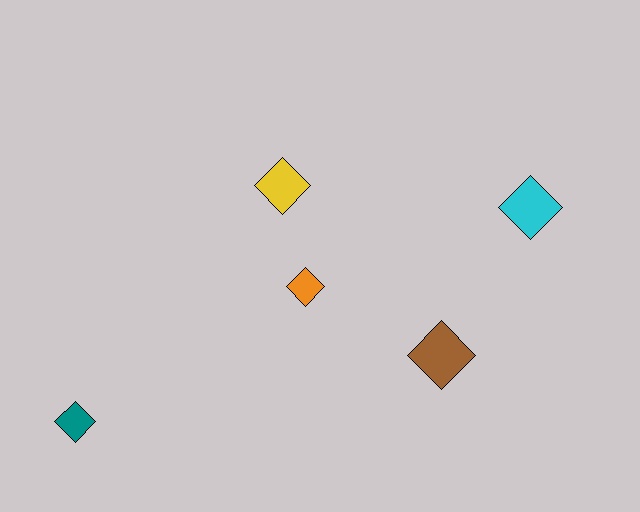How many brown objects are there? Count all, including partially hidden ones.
There is 1 brown object.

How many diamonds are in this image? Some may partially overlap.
There are 5 diamonds.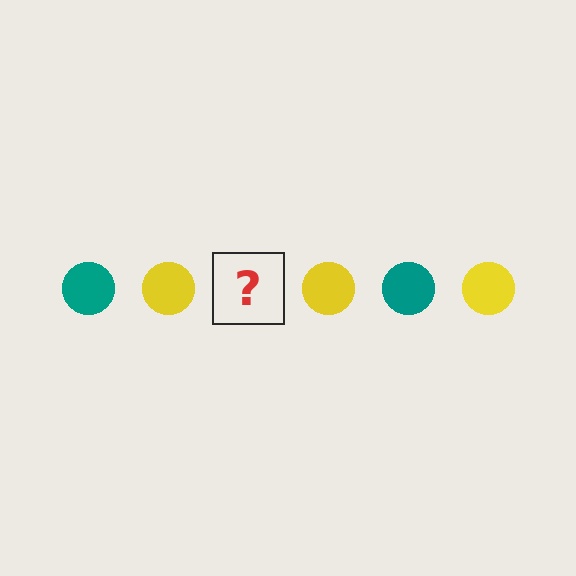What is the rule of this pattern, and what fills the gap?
The rule is that the pattern cycles through teal, yellow circles. The gap should be filled with a teal circle.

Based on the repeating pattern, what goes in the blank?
The blank should be a teal circle.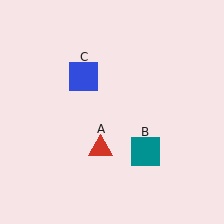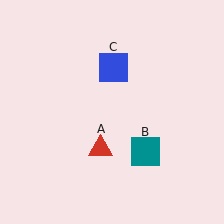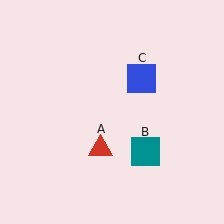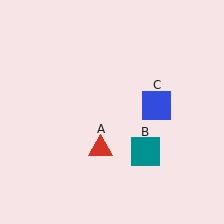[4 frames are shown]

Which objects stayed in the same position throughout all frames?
Red triangle (object A) and teal square (object B) remained stationary.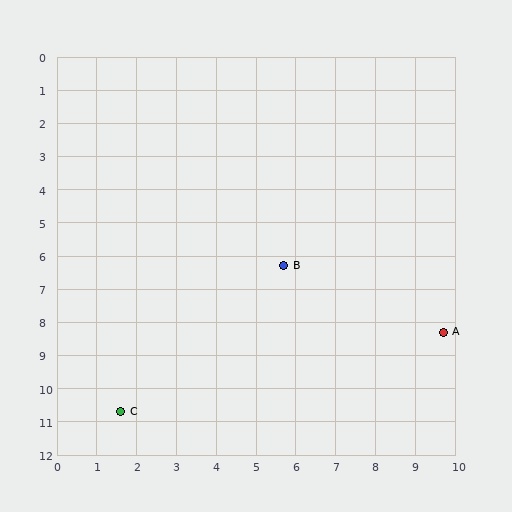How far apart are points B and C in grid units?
Points B and C are about 6.0 grid units apart.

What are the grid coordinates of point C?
Point C is at approximately (1.6, 10.7).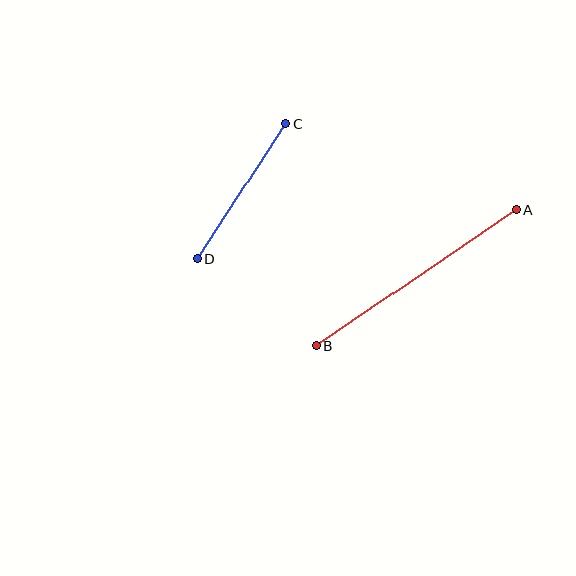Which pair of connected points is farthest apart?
Points A and B are farthest apart.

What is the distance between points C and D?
The distance is approximately 161 pixels.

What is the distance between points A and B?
The distance is approximately 242 pixels.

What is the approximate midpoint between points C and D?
The midpoint is at approximately (242, 191) pixels.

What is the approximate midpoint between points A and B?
The midpoint is at approximately (416, 278) pixels.